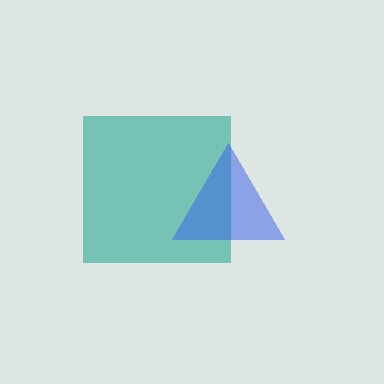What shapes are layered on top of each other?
The layered shapes are: a teal square, a blue triangle.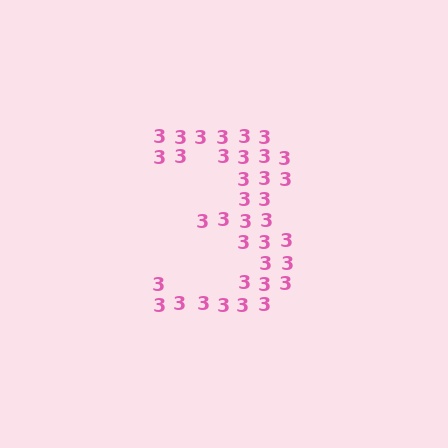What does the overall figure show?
The overall figure shows the digit 3.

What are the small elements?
The small elements are digit 3's.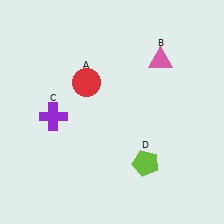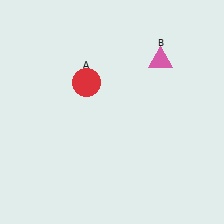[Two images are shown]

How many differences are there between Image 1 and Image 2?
There are 2 differences between the two images.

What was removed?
The lime pentagon (D), the purple cross (C) were removed in Image 2.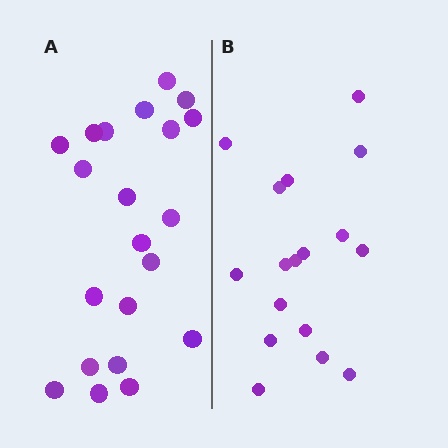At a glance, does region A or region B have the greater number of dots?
Region A (the left region) has more dots.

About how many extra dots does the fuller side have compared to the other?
Region A has about 4 more dots than region B.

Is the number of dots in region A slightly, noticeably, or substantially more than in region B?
Region A has only slightly more — the two regions are fairly close. The ratio is roughly 1.2 to 1.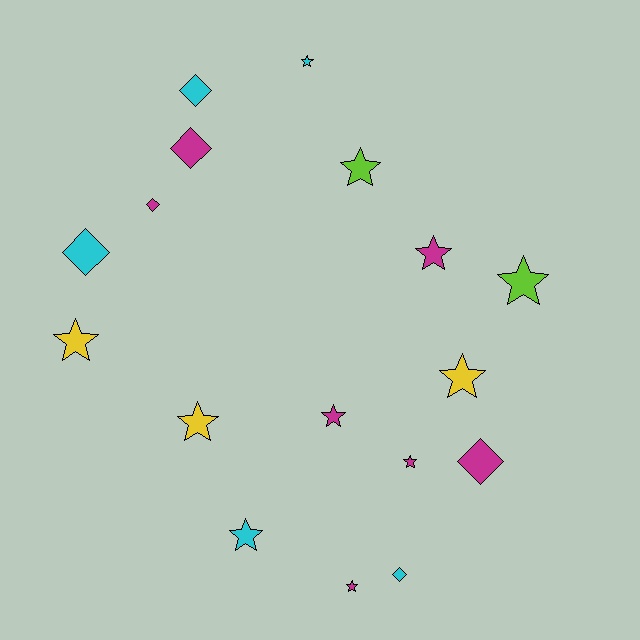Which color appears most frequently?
Magenta, with 7 objects.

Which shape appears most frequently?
Star, with 11 objects.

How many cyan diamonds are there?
There are 3 cyan diamonds.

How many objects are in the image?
There are 17 objects.